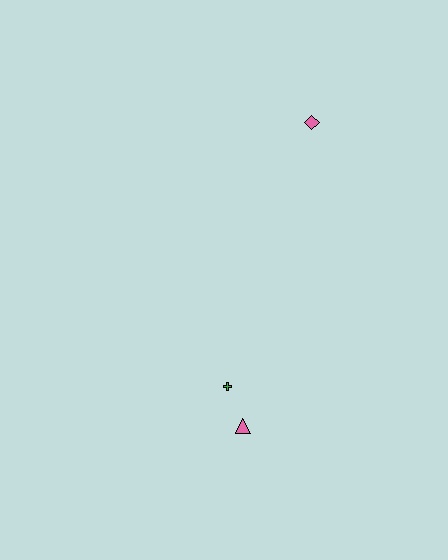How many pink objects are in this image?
There are 2 pink objects.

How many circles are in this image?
There are no circles.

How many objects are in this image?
There are 3 objects.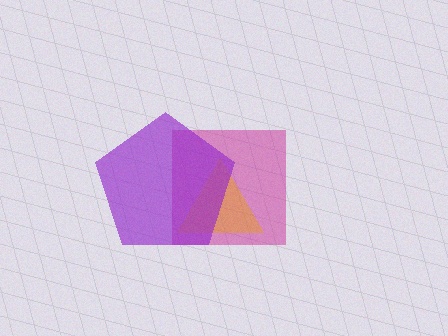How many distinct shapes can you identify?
There are 3 distinct shapes: a magenta square, an orange triangle, a purple pentagon.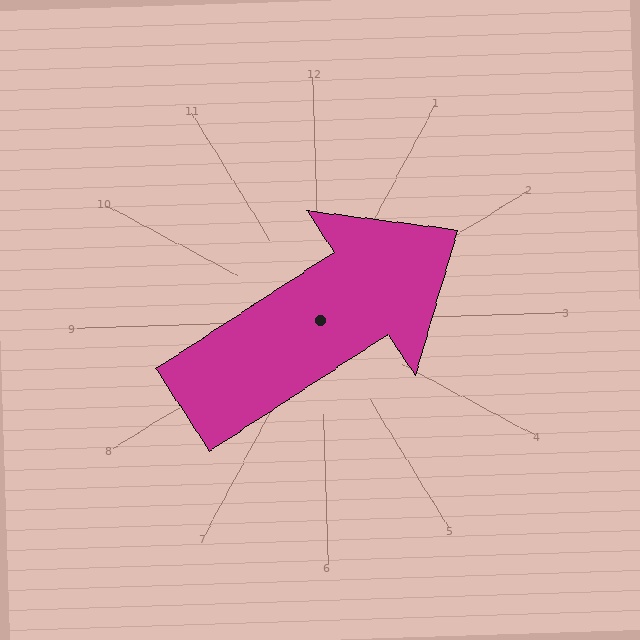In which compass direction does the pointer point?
Northeast.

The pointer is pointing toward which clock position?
Roughly 2 o'clock.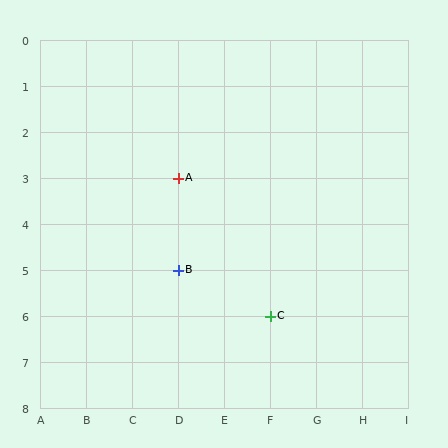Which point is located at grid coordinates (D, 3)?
Point A is at (D, 3).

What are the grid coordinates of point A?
Point A is at grid coordinates (D, 3).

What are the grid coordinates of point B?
Point B is at grid coordinates (D, 5).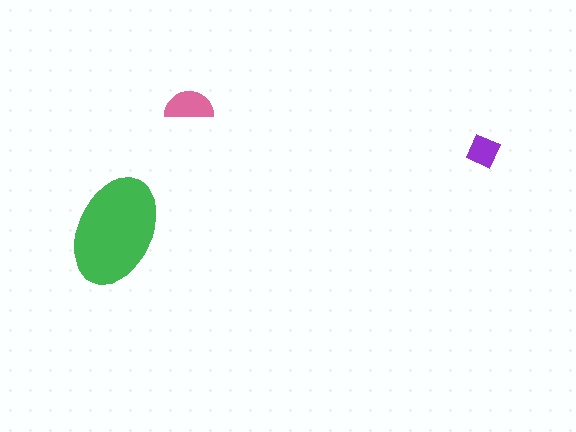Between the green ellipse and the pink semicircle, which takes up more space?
The green ellipse.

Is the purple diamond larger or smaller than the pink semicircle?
Smaller.